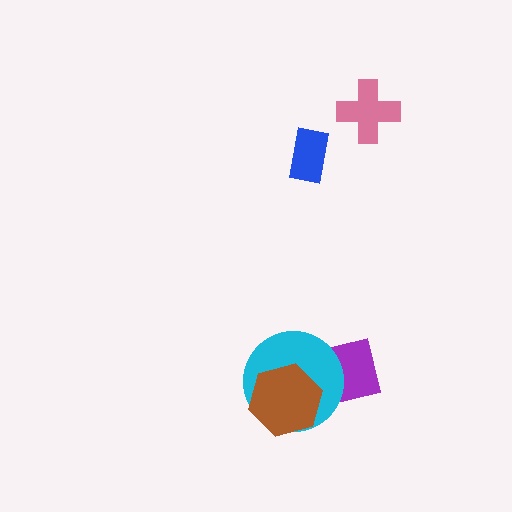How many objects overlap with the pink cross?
0 objects overlap with the pink cross.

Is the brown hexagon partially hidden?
No, no other shape covers it.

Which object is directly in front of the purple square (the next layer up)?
The cyan circle is directly in front of the purple square.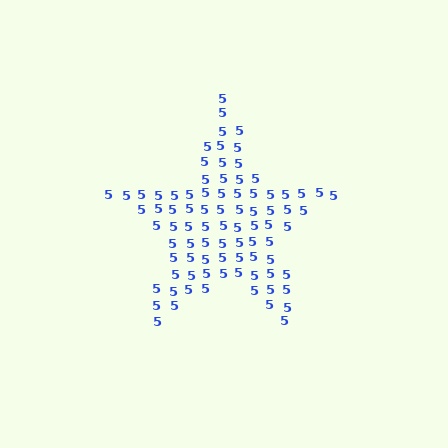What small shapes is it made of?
It is made of small digit 5's.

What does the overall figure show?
The overall figure shows a star.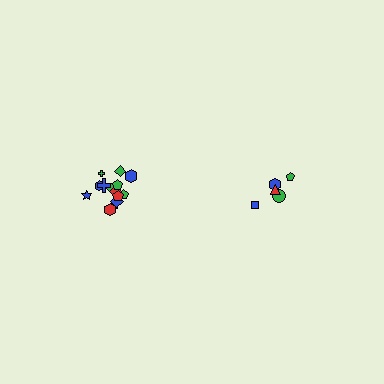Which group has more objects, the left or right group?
The left group.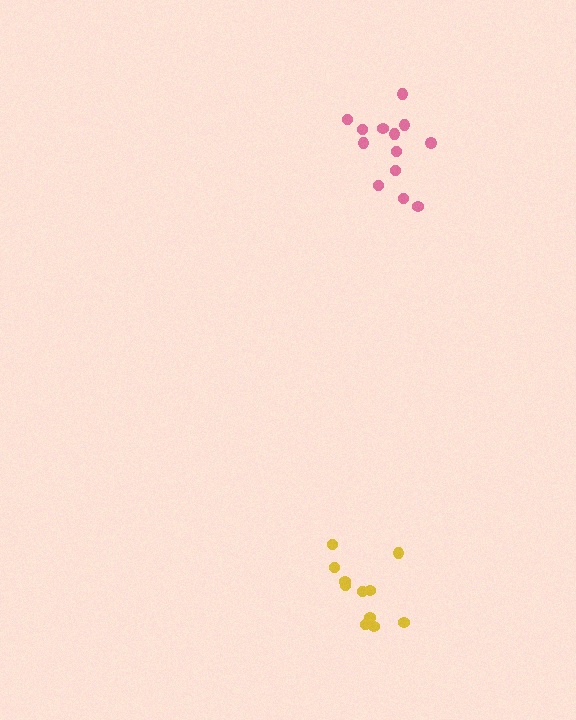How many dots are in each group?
Group 1: 11 dots, Group 2: 13 dots (24 total).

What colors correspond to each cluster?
The clusters are colored: yellow, pink.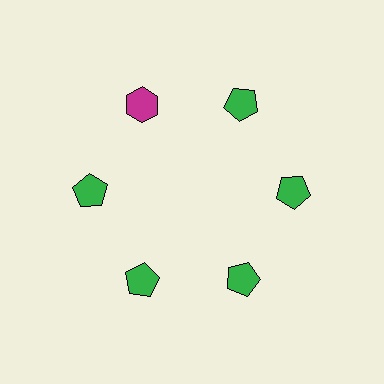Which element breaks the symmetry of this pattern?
The magenta hexagon at roughly the 11 o'clock position breaks the symmetry. All other shapes are green pentagons.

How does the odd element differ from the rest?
It differs in both color (magenta instead of green) and shape (hexagon instead of pentagon).